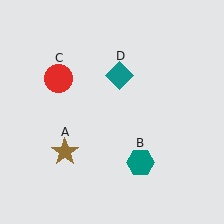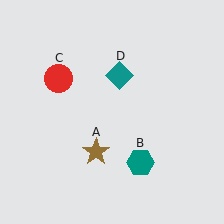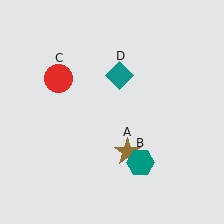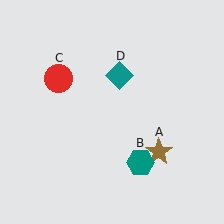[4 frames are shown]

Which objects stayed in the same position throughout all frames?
Teal hexagon (object B) and red circle (object C) and teal diamond (object D) remained stationary.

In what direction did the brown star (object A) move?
The brown star (object A) moved right.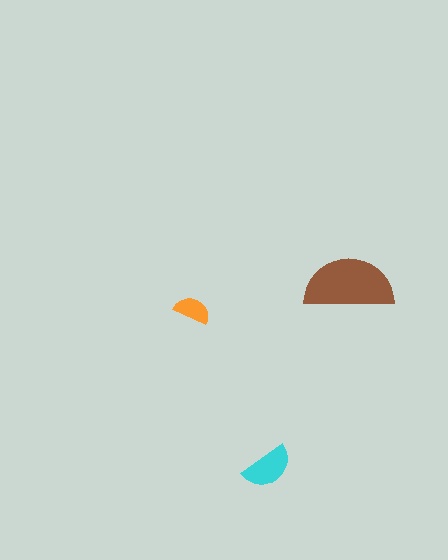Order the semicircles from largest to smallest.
the brown one, the cyan one, the orange one.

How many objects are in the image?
There are 3 objects in the image.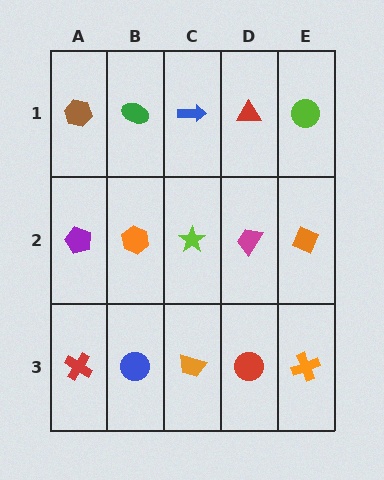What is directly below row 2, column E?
An orange cross.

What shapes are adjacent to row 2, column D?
A red triangle (row 1, column D), a red circle (row 3, column D), a lime star (row 2, column C), an orange diamond (row 2, column E).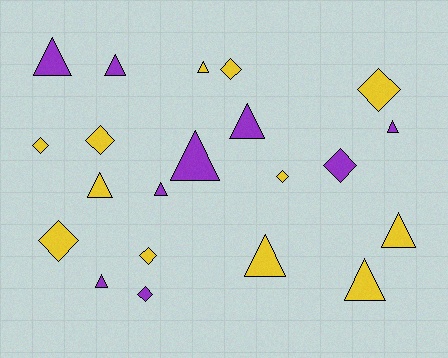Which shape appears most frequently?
Triangle, with 12 objects.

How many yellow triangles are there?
There are 5 yellow triangles.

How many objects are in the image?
There are 21 objects.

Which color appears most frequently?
Yellow, with 12 objects.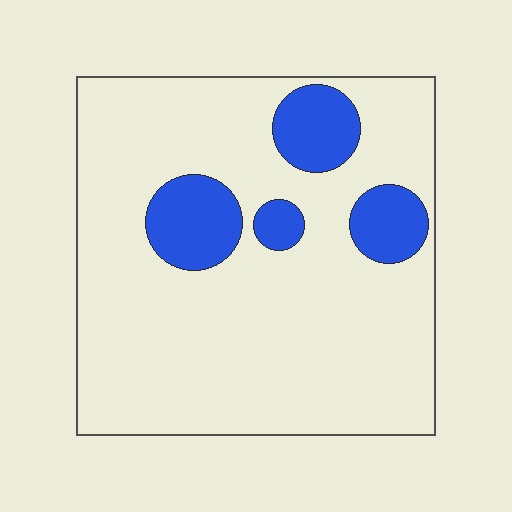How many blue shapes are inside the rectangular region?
4.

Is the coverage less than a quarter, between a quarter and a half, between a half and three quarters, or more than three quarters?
Less than a quarter.